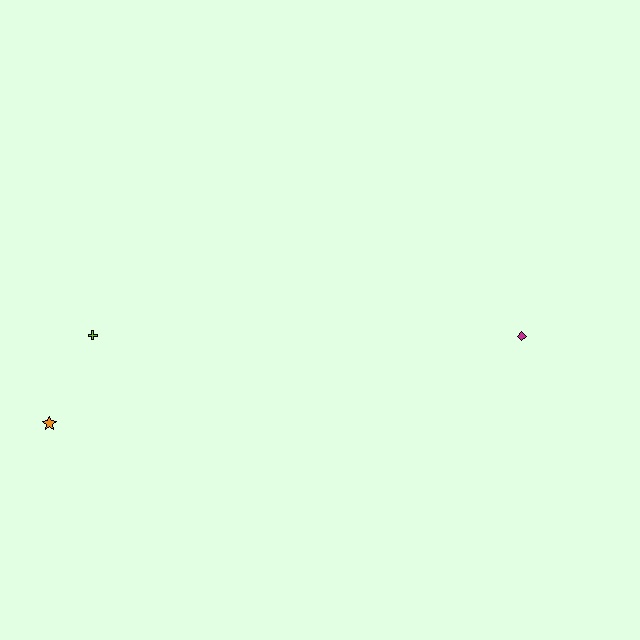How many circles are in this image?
There are no circles.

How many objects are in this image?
There are 3 objects.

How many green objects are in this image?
There are no green objects.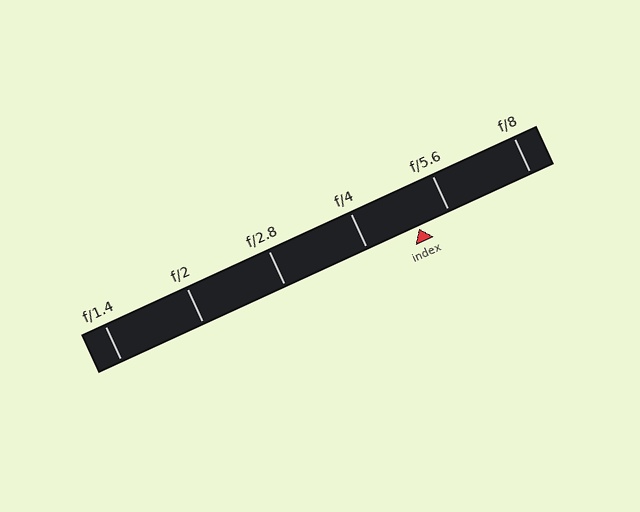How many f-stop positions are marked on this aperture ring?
There are 6 f-stop positions marked.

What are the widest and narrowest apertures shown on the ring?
The widest aperture shown is f/1.4 and the narrowest is f/8.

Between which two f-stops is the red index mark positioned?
The index mark is between f/4 and f/5.6.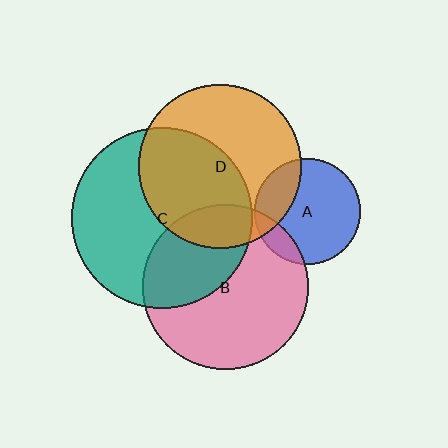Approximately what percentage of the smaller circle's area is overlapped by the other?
Approximately 40%.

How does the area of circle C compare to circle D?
Approximately 1.2 times.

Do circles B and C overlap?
Yes.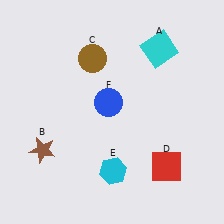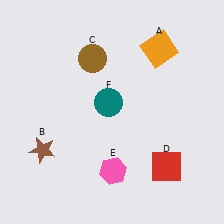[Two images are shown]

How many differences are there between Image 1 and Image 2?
There are 3 differences between the two images.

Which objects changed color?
A changed from cyan to orange. E changed from cyan to pink. F changed from blue to teal.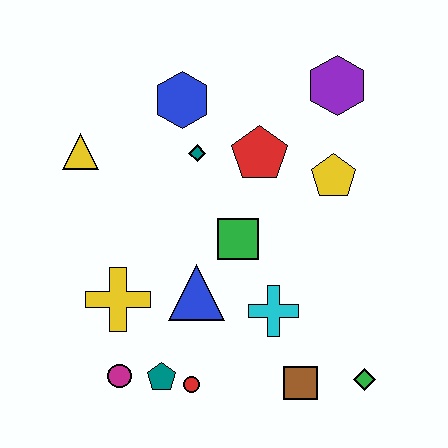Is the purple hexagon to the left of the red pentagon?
No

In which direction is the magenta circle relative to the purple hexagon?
The magenta circle is below the purple hexagon.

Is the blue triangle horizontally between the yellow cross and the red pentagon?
Yes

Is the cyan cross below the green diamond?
No